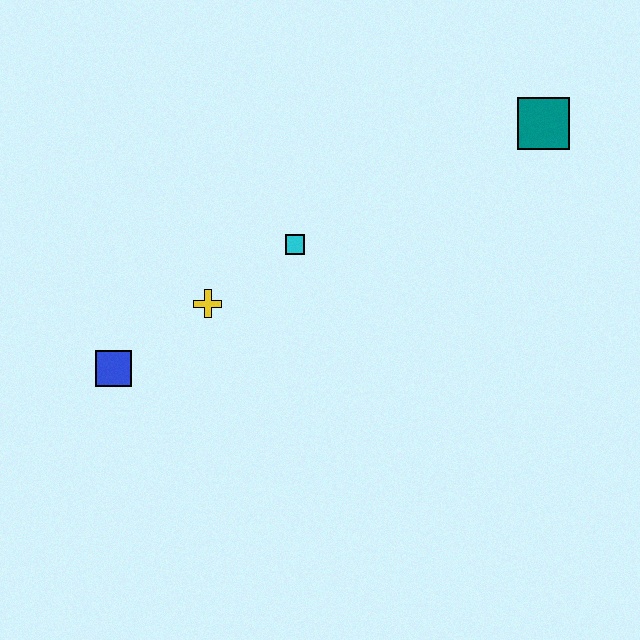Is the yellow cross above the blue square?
Yes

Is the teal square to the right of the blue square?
Yes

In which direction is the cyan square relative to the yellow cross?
The cyan square is to the right of the yellow cross.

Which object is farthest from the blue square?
The teal square is farthest from the blue square.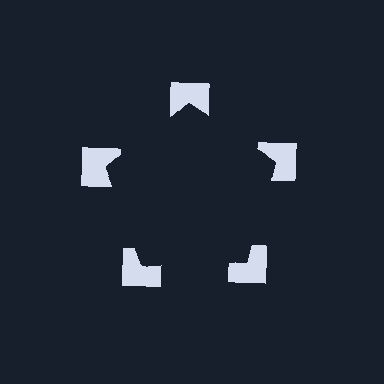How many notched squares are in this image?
There are 5 — one at each vertex of the illusory pentagon.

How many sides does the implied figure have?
5 sides.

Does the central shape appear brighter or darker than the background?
It typically appears slightly darker than the background, even though no actual brightness change is drawn.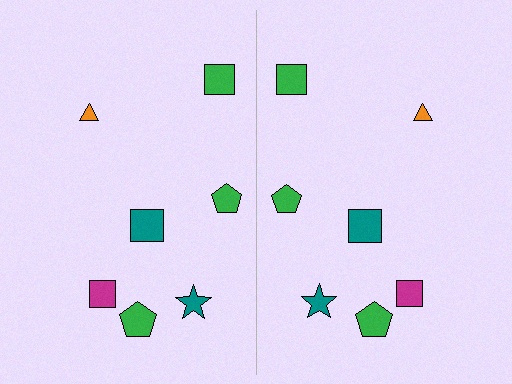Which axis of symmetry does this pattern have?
The pattern has a vertical axis of symmetry running through the center of the image.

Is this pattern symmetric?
Yes, this pattern has bilateral (reflection) symmetry.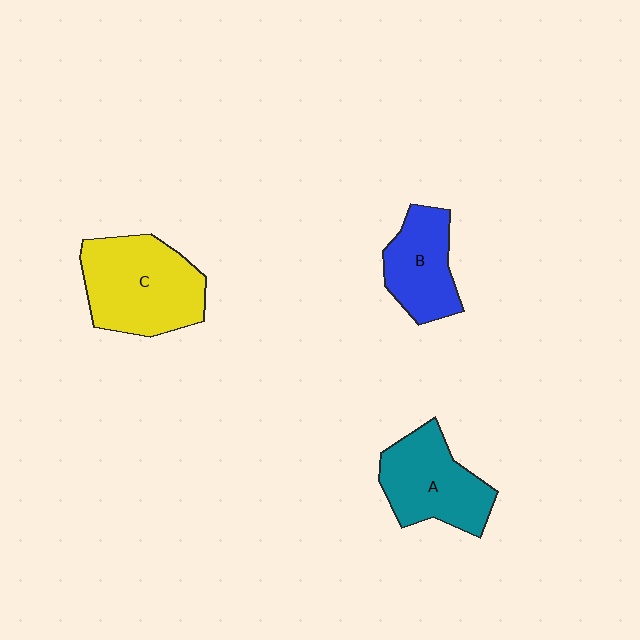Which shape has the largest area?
Shape C (yellow).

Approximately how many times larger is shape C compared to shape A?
Approximately 1.2 times.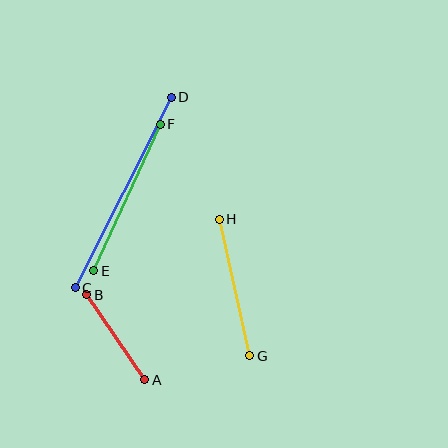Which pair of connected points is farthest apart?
Points C and D are farthest apart.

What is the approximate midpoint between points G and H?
The midpoint is at approximately (235, 288) pixels.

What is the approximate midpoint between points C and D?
The midpoint is at approximately (123, 192) pixels.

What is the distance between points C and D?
The distance is approximately 213 pixels.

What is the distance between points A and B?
The distance is approximately 103 pixels.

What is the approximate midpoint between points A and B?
The midpoint is at approximately (116, 337) pixels.